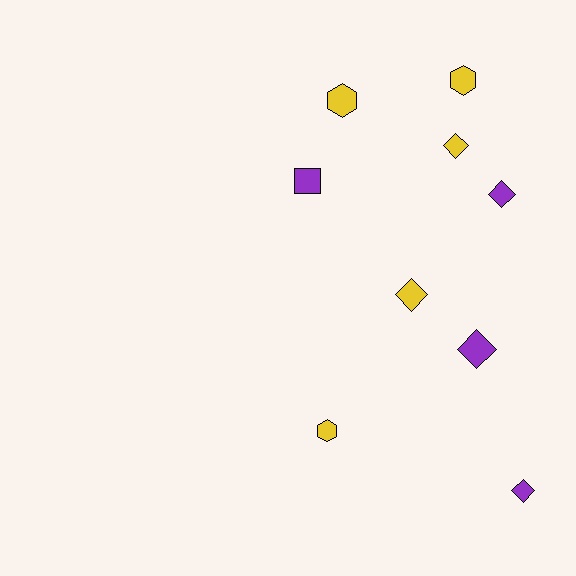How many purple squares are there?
There is 1 purple square.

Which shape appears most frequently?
Diamond, with 5 objects.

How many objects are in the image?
There are 9 objects.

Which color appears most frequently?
Yellow, with 5 objects.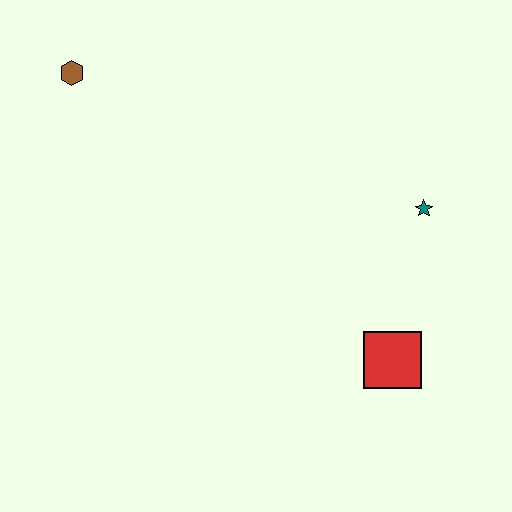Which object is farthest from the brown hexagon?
The red square is farthest from the brown hexagon.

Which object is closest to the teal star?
The red square is closest to the teal star.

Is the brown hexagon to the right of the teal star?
No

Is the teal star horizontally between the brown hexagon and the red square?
No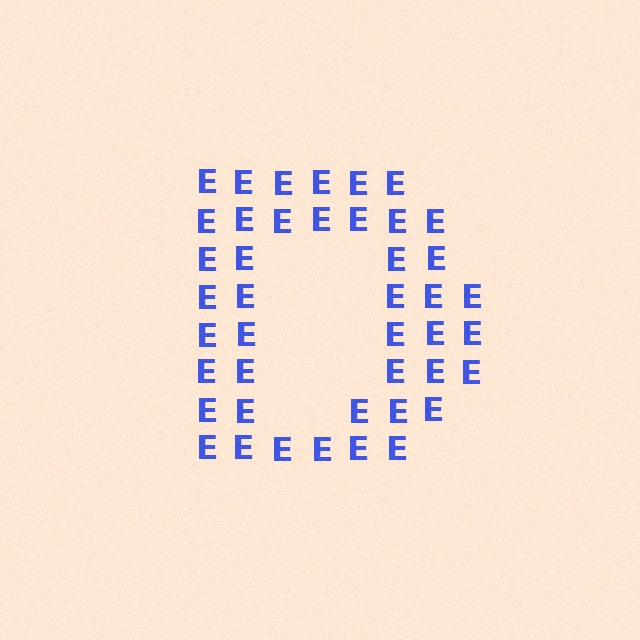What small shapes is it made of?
It is made of small letter E's.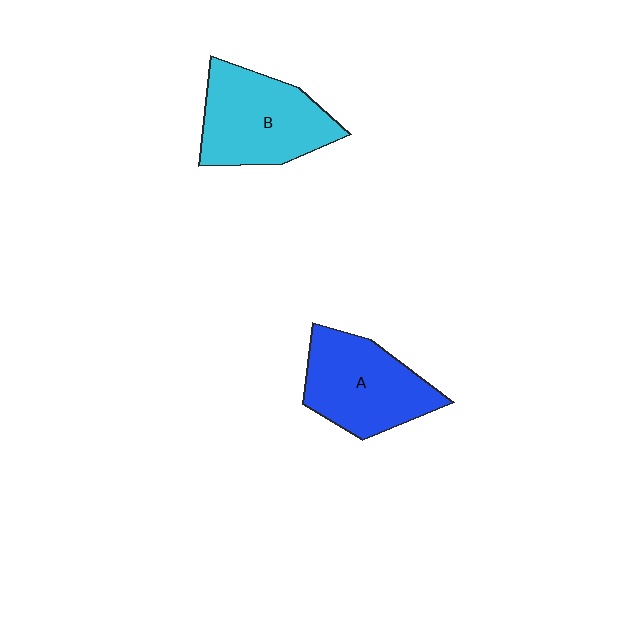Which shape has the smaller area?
Shape A (blue).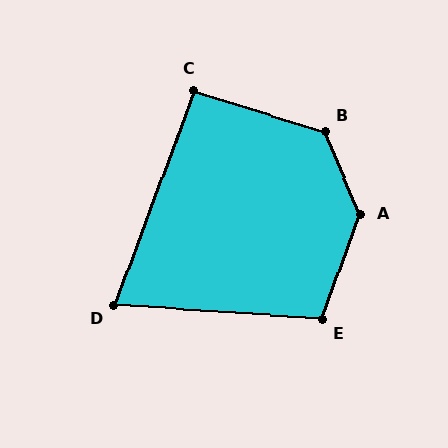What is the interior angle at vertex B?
Approximately 131 degrees (obtuse).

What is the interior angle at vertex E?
Approximately 106 degrees (obtuse).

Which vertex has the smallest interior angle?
D, at approximately 73 degrees.